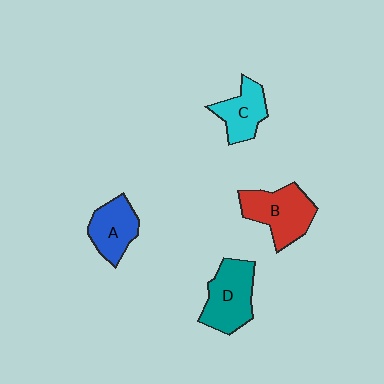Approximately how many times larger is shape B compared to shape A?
Approximately 1.3 times.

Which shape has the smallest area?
Shape C (cyan).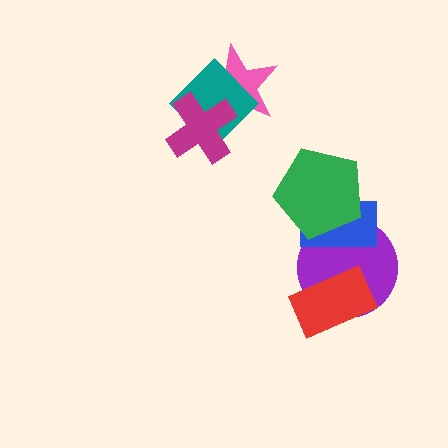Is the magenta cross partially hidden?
No, no other shape covers it.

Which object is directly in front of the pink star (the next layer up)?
The teal diamond is directly in front of the pink star.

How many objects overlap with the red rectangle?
1 object overlaps with the red rectangle.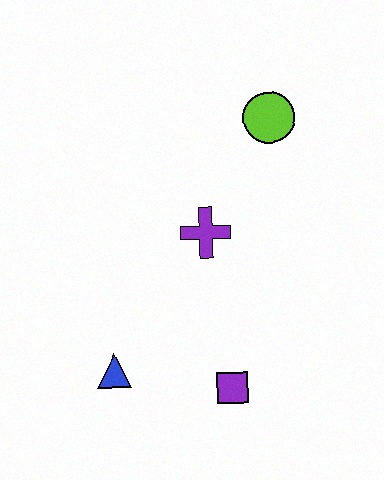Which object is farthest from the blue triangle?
The lime circle is farthest from the blue triangle.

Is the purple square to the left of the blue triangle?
No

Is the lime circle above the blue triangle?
Yes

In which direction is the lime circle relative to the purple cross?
The lime circle is above the purple cross.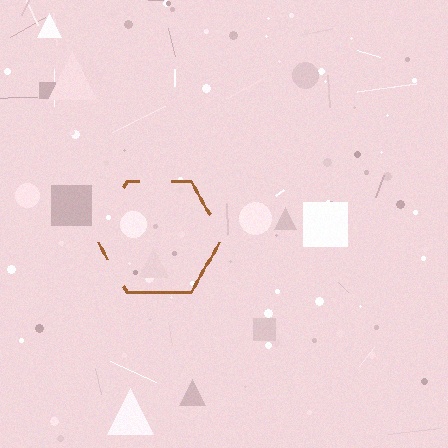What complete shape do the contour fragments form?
The contour fragments form a hexagon.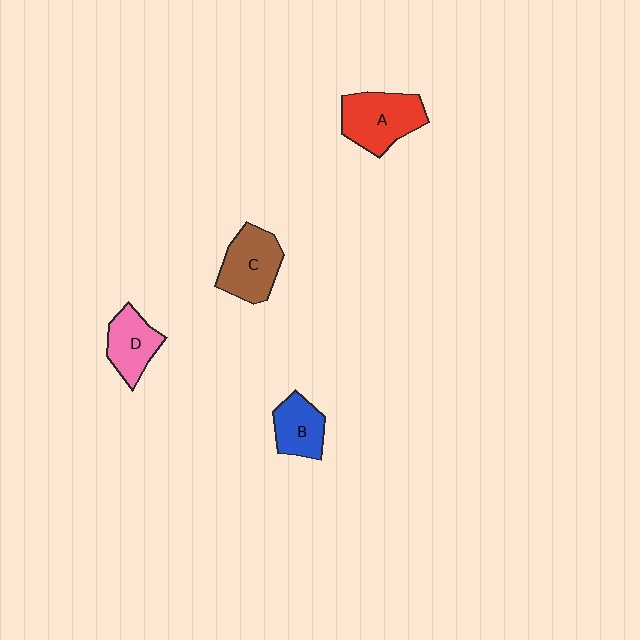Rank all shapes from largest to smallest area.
From largest to smallest: A (red), C (brown), D (pink), B (blue).